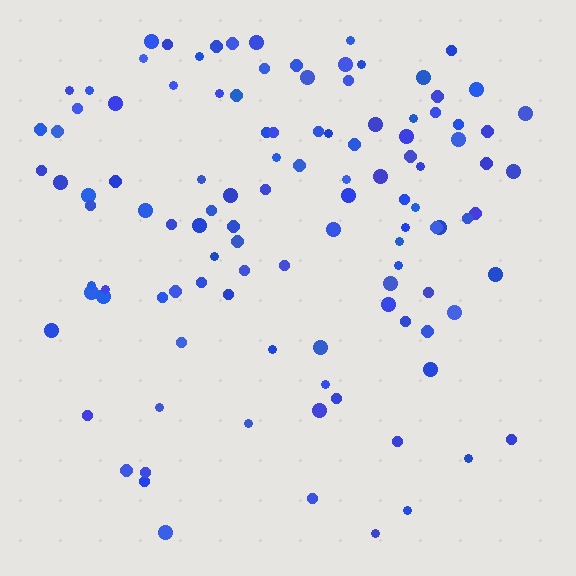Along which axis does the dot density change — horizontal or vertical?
Vertical.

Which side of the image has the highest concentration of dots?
The top.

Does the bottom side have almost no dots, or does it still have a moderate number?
Still a moderate number, just noticeably fewer than the top.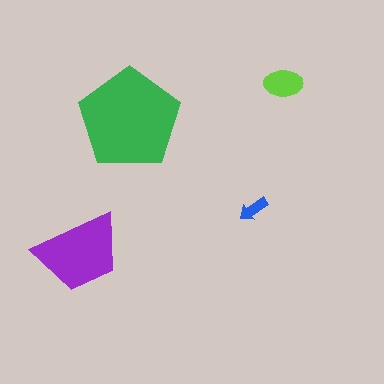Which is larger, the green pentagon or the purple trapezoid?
The green pentagon.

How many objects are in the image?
There are 4 objects in the image.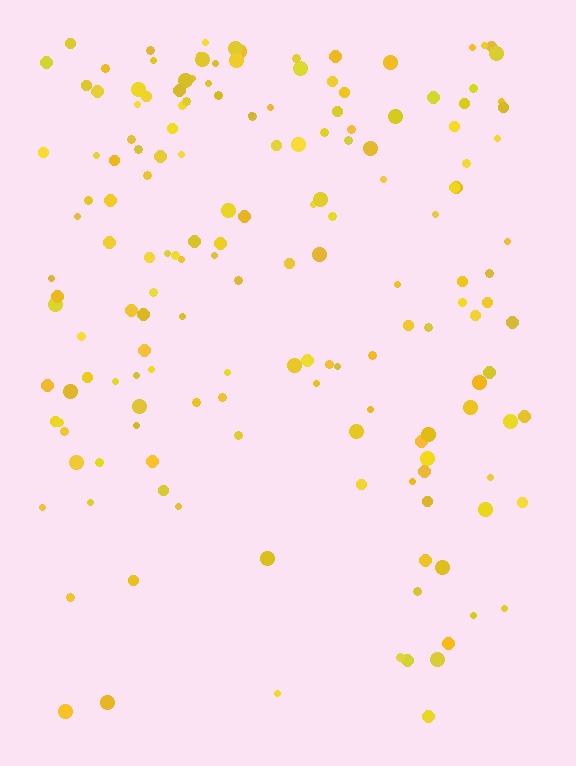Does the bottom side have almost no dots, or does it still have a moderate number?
Still a moderate number, just noticeably fewer than the top.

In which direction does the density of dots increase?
From bottom to top, with the top side densest.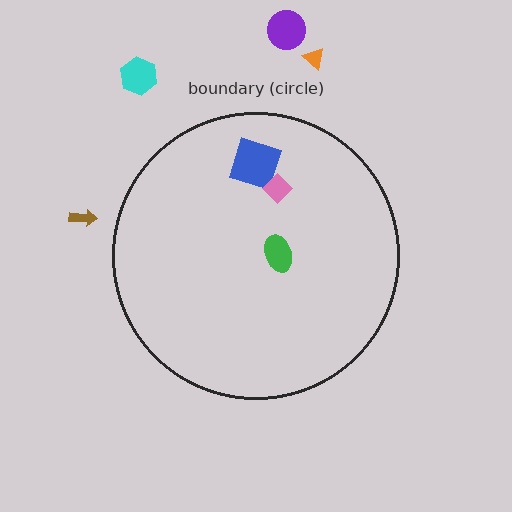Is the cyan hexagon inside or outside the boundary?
Outside.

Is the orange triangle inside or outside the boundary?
Outside.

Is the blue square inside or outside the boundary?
Inside.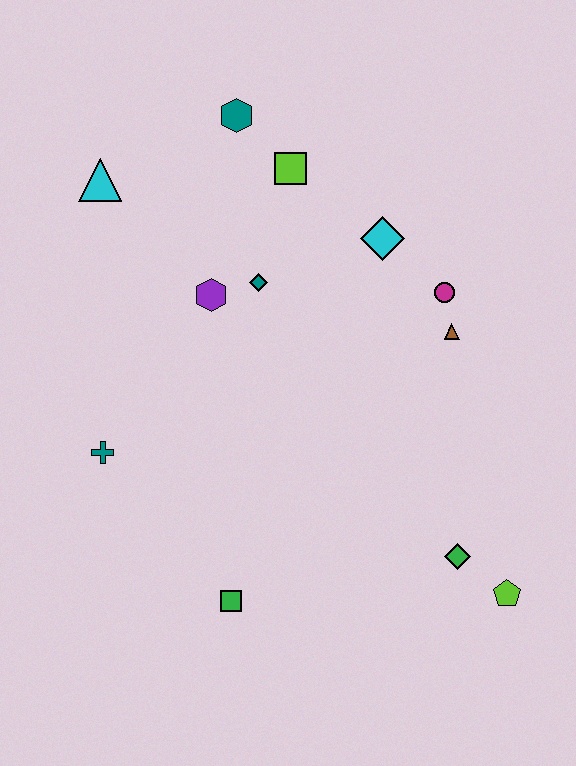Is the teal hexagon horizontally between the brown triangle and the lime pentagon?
No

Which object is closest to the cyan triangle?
The teal hexagon is closest to the cyan triangle.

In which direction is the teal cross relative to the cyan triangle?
The teal cross is below the cyan triangle.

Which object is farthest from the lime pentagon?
The cyan triangle is farthest from the lime pentagon.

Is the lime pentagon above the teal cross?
No